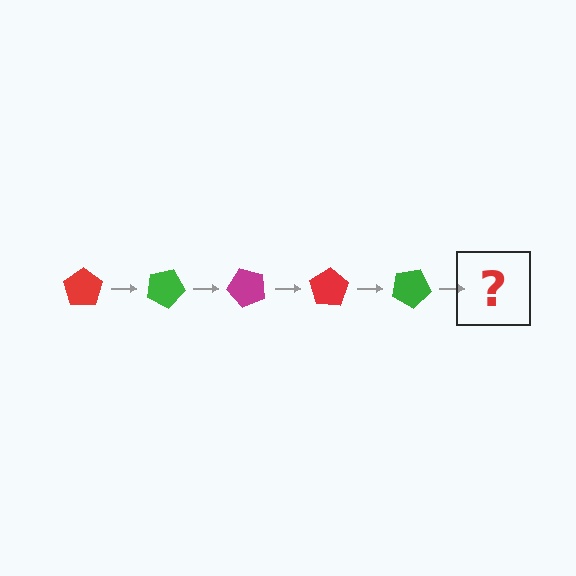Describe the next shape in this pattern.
It should be a magenta pentagon, rotated 125 degrees from the start.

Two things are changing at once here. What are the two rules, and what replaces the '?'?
The two rules are that it rotates 25 degrees each step and the color cycles through red, green, and magenta. The '?' should be a magenta pentagon, rotated 125 degrees from the start.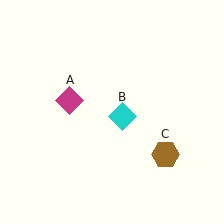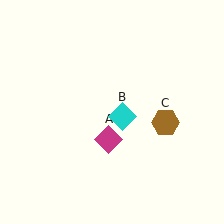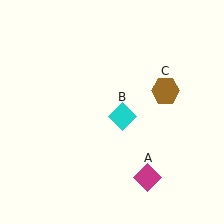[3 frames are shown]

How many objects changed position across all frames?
2 objects changed position: magenta diamond (object A), brown hexagon (object C).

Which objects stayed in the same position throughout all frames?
Cyan diamond (object B) remained stationary.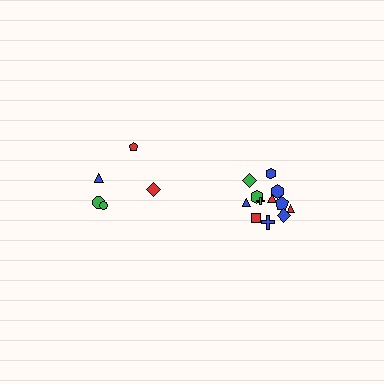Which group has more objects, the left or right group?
The right group.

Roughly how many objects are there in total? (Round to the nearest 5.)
Roughly 15 objects in total.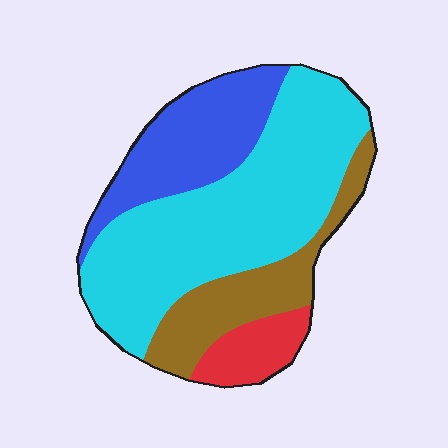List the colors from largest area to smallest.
From largest to smallest: cyan, blue, brown, red.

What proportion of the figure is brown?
Brown covers roughly 20% of the figure.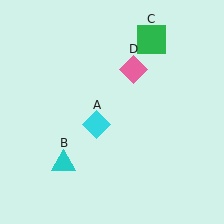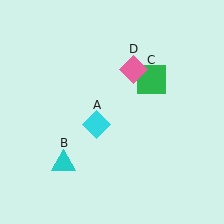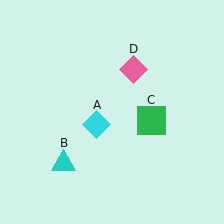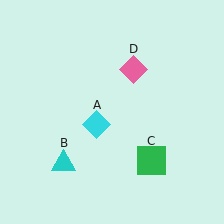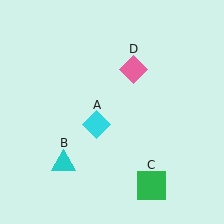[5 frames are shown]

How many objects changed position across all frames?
1 object changed position: green square (object C).